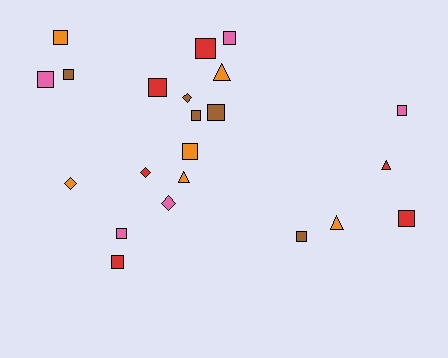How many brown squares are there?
There are 4 brown squares.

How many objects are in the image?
There are 22 objects.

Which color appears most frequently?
Orange, with 6 objects.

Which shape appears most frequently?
Square, with 14 objects.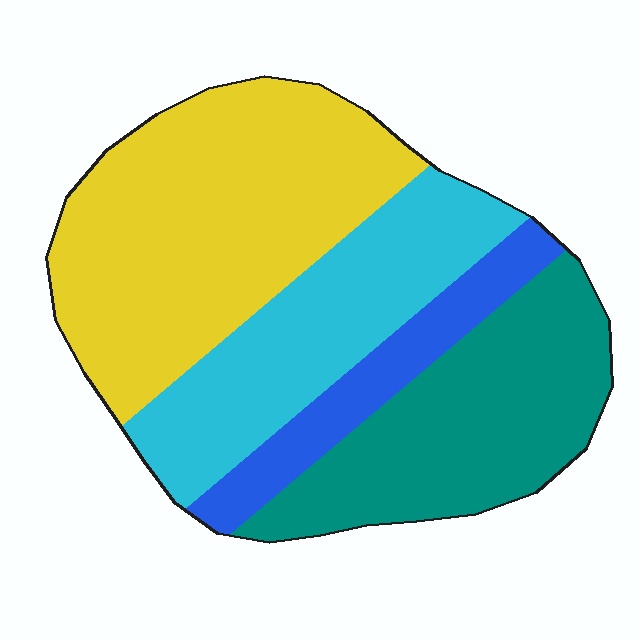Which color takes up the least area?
Blue, at roughly 10%.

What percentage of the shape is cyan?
Cyan takes up less than a quarter of the shape.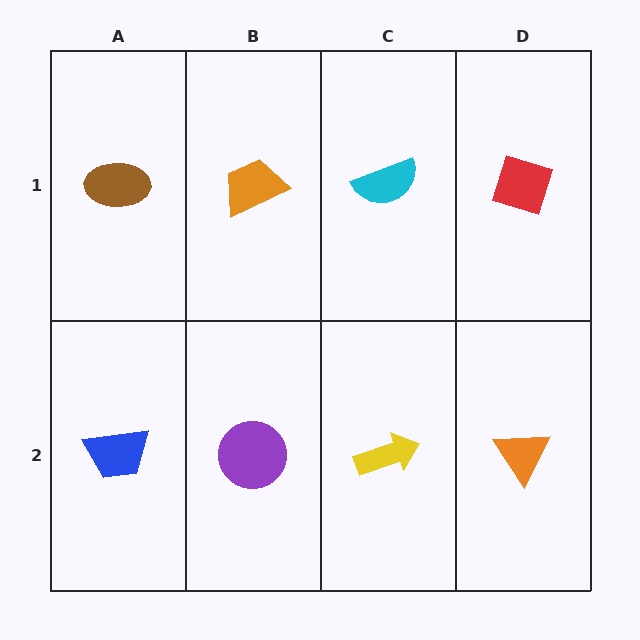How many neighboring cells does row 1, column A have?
2.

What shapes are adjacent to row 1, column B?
A purple circle (row 2, column B), a brown ellipse (row 1, column A), a cyan semicircle (row 1, column C).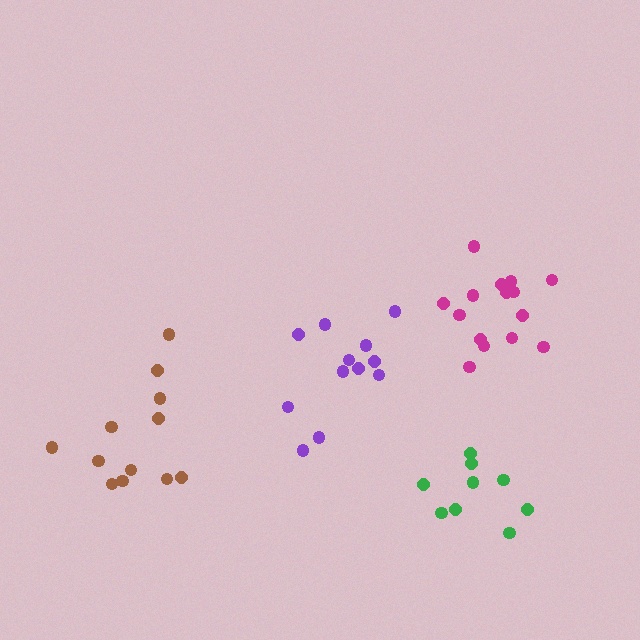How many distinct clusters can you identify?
There are 4 distinct clusters.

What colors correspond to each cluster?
The clusters are colored: magenta, green, purple, brown.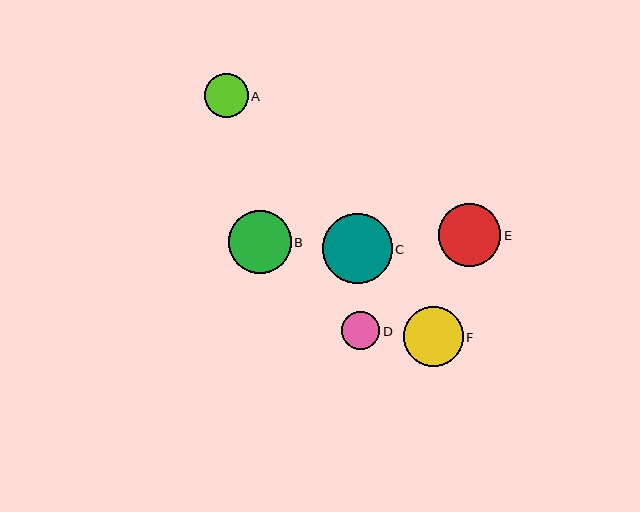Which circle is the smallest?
Circle D is the smallest with a size of approximately 38 pixels.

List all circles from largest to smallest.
From largest to smallest: C, B, E, F, A, D.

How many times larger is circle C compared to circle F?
Circle C is approximately 1.2 times the size of circle F.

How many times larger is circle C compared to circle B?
Circle C is approximately 1.1 times the size of circle B.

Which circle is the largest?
Circle C is the largest with a size of approximately 70 pixels.